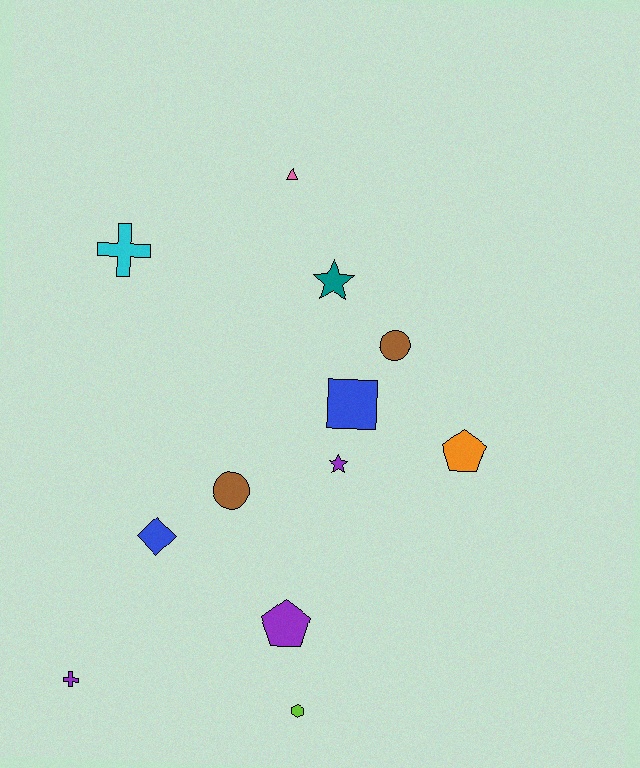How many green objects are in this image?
There are no green objects.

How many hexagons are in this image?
There is 1 hexagon.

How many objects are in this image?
There are 12 objects.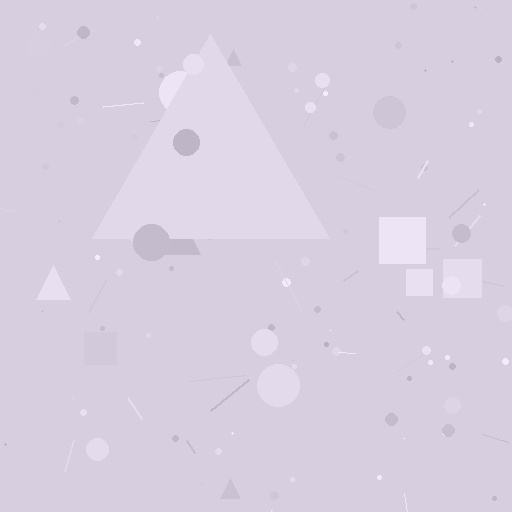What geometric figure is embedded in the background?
A triangle is embedded in the background.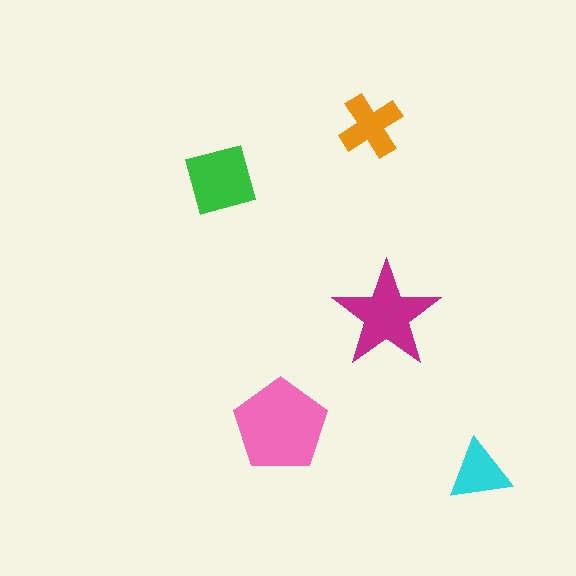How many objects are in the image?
There are 5 objects in the image.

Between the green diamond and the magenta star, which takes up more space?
The magenta star.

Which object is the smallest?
The cyan triangle.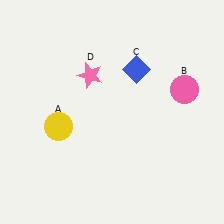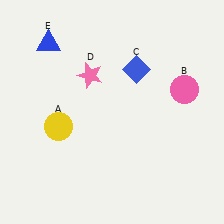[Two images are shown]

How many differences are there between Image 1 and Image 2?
There is 1 difference between the two images.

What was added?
A blue triangle (E) was added in Image 2.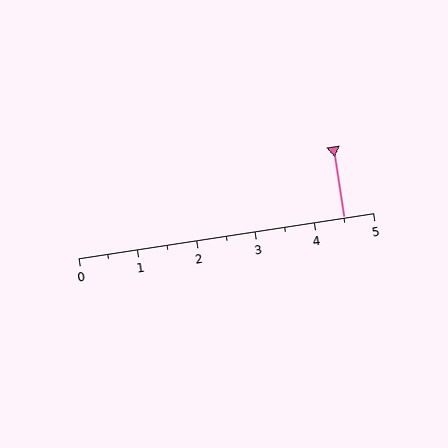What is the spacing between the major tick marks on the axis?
The major ticks are spaced 1 apart.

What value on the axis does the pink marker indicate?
The marker indicates approximately 4.5.